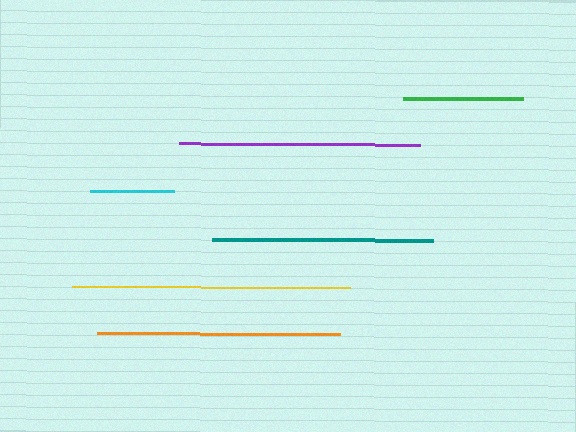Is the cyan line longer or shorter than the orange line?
The orange line is longer than the cyan line.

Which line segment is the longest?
The yellow line is the longest at approximately 278 pixels.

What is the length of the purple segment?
The purple segment is approximately 241 pixels long.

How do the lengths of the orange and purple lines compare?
The orange and purple lines are approximately the same length.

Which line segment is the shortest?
The cyan line is the shortest at approximately 83 pixels.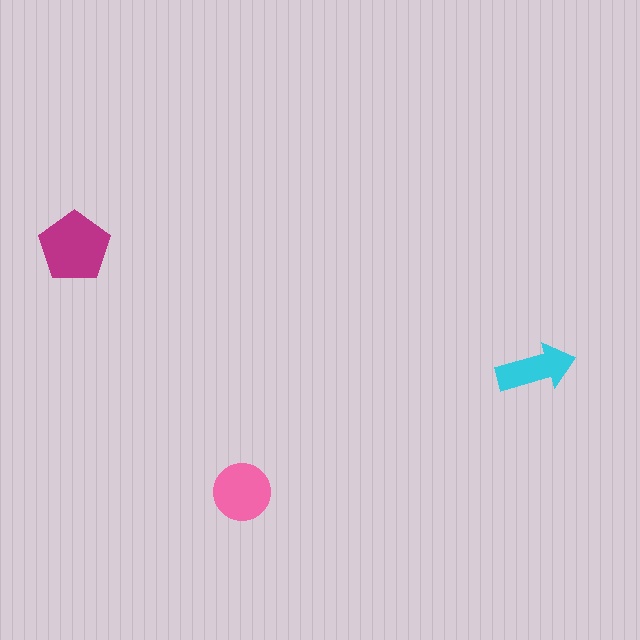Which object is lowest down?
The pink circle is bottommost.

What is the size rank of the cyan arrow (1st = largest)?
3rd.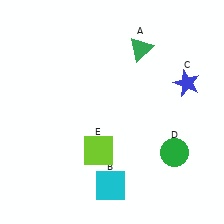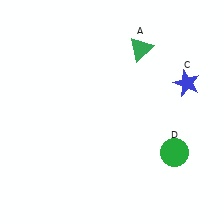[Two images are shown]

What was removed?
The lime square (E), the cyan square (B) were removed in Image 2.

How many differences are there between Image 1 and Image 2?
There are 2 differences between the two images.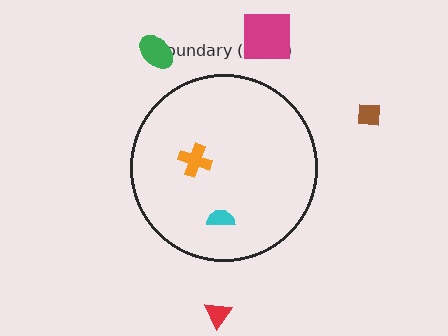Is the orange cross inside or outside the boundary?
Inside.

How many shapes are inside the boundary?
2 inside, 4 outside.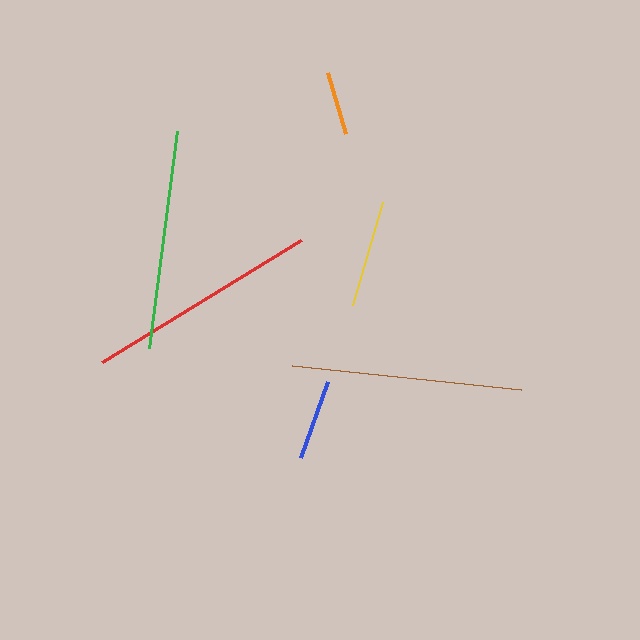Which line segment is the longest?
The red line is the longest at approximately 234 pixels.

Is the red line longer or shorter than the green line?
The red line is longer than the green line.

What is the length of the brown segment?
The brown segment is approximately 230 pixels long.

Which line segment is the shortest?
The orange line is the shortest at approximately 64 pixels.